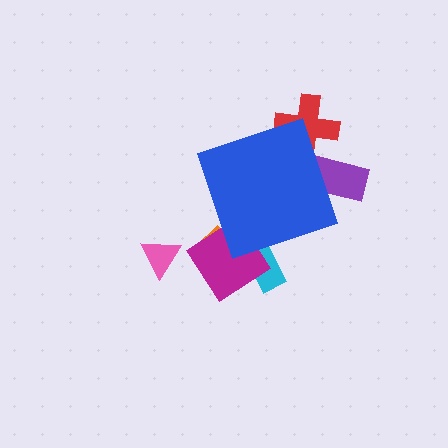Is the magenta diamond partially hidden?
Yes, the magenta diamond is partially hidden behind the blue diamond.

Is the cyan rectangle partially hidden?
Yes, the cyan rectangle is partially hidden behind the blue diamond.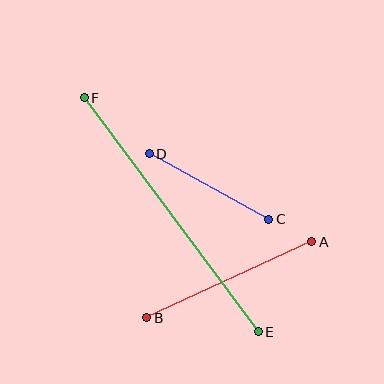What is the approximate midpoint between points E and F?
The midpoint is at approximately (171, 215) pixels.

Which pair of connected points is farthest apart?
Points E and F are farthest apart.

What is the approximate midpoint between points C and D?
The midpoint is at approximately (209, 187) pixels.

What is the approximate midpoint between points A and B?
The midpoint is at approximately (229, 280) pixels.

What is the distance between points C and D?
The distance is approximately 137 pixels.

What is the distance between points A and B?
The distance is approximately 182 pixels.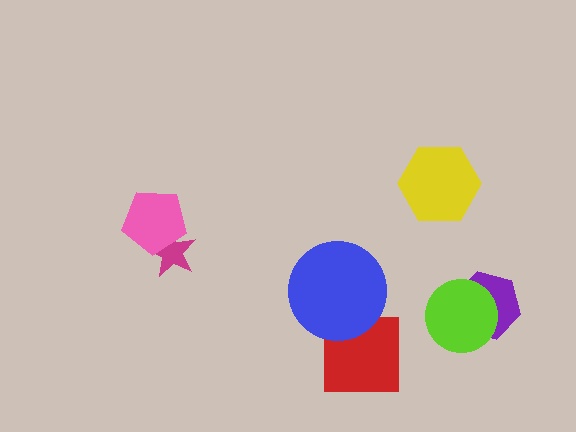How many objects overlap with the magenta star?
1 object overlaps with the magenta star.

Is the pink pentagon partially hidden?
No, no other shape covers it.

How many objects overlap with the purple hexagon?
1 object overlaps with the purple hexagon.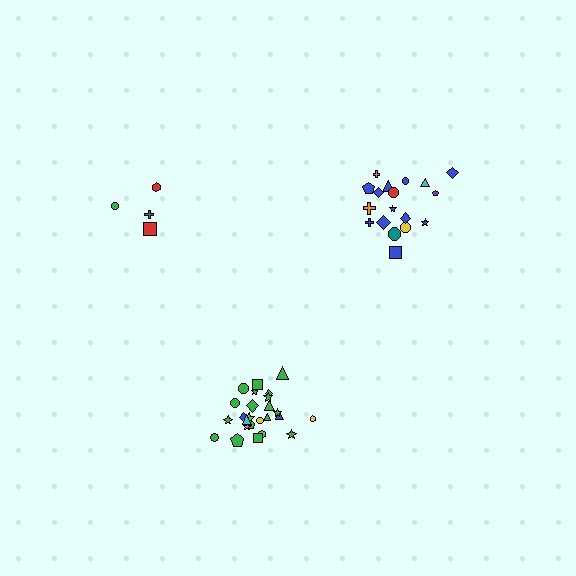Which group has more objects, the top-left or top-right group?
The top-right group.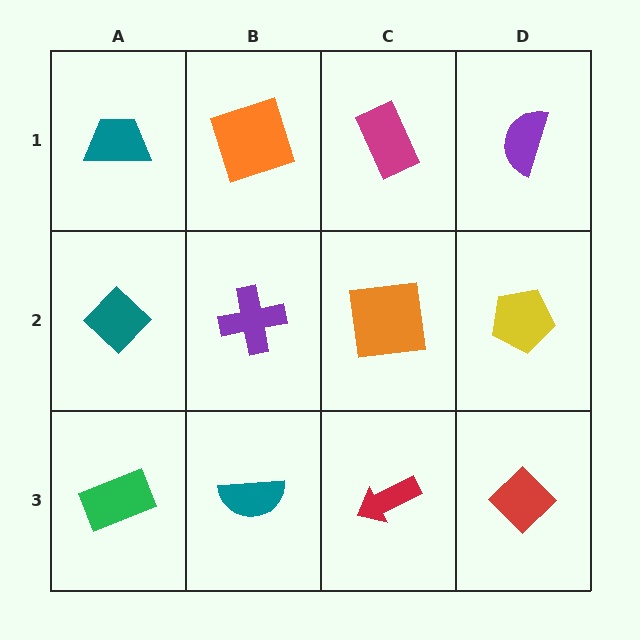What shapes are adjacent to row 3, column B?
A purple cross (row 2, column B), a green rectangle (row 3, column A), a red arrow (row 3, column C).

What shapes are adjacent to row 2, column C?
A magenta rectangle (row 1, column C), a red arrow (row 3, column C), a purple cross (row 2, column B), a yellow pentagon (row 2, column D).